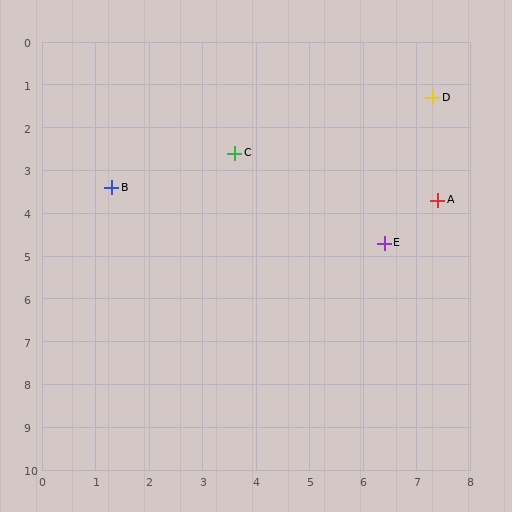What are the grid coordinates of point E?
Point E is at approximately (6.4, 4.7).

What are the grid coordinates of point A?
Point A is at approximately (7.4, 3.7).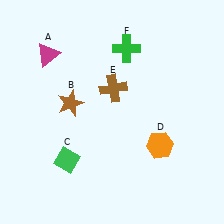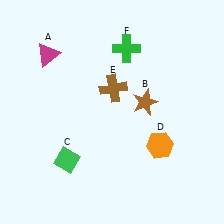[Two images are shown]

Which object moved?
The brown star (B) moved right.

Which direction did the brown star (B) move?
The brown star (B) moved right.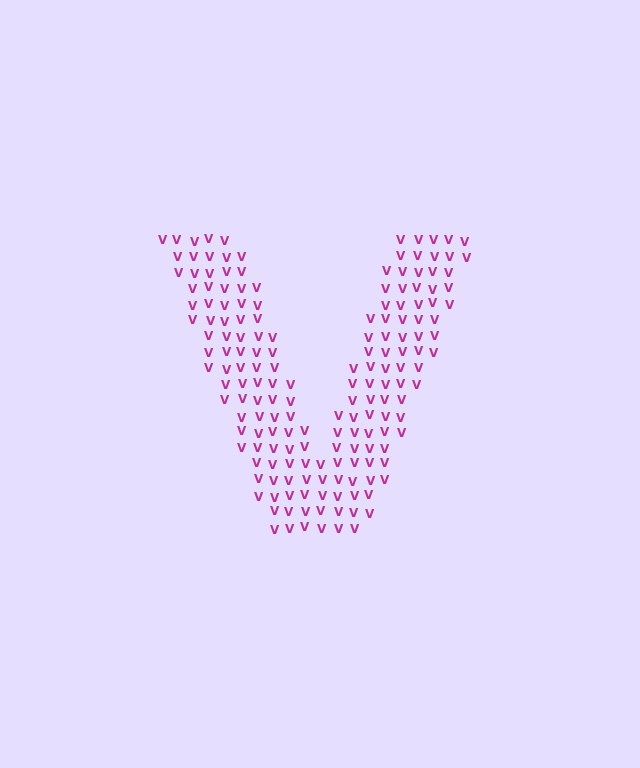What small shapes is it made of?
It is made of small letter V's.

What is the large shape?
The large shape is the letter V.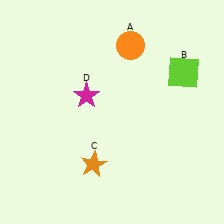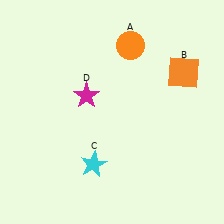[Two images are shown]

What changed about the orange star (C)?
In Image 1, C is orange. In Image 2, it changed to cyan.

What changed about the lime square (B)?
In Image 1, B is lime. In Image 2, it changed to orange.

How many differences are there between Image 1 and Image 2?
There are 2 differences between the two images.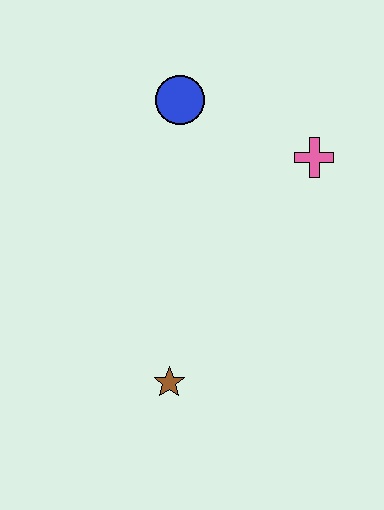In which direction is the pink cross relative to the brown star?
The pink cross is above the brown star.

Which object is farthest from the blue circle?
The brown star is farthest from the blue circle.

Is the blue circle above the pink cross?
Yes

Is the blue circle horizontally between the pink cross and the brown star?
Yes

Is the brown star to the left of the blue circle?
Yes